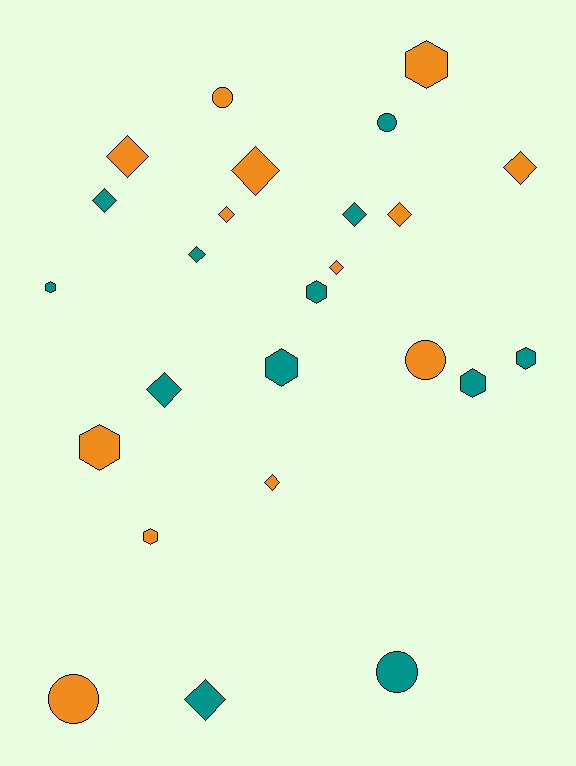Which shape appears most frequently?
Diamond, with 12 objects.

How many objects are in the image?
There are 25 objects.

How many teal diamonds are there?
There are 5 teal diamonds.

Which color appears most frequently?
Orange, with 13 objects.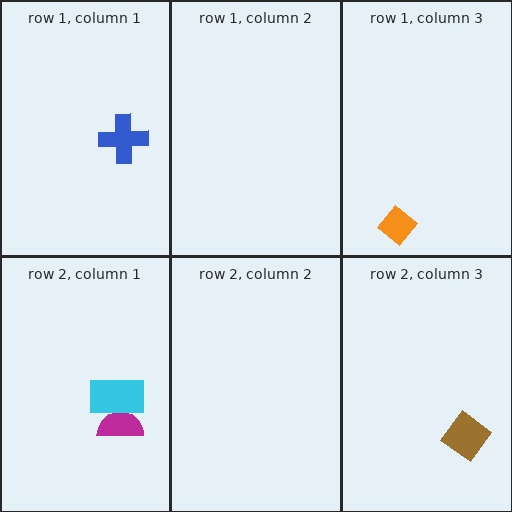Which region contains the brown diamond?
The row 2, column 3 region.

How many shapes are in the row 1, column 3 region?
1.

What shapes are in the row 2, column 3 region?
The brown diamond.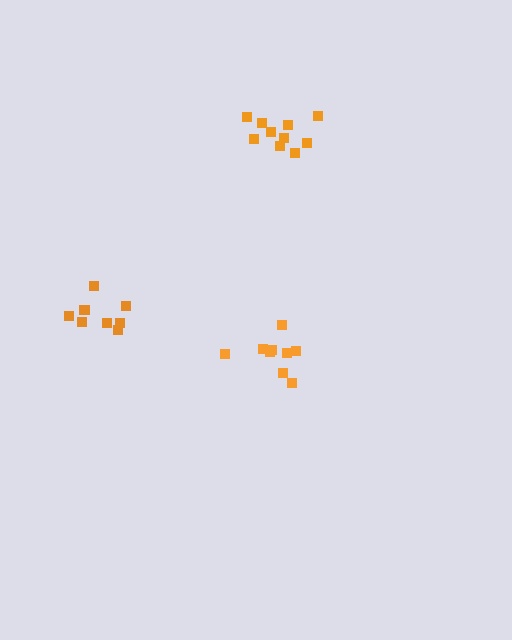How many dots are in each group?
Group 1: 9 dots, Group 2: 10 dots, Group 3: 8 dots (27 total).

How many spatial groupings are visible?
There are 3 spatial groupings.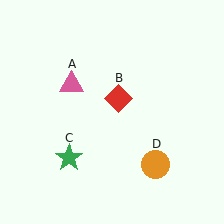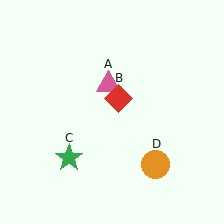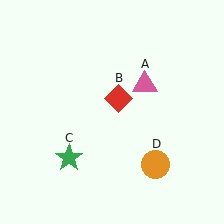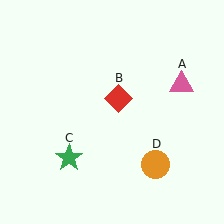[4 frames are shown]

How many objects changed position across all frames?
1 object changed position: pink triangle (object A).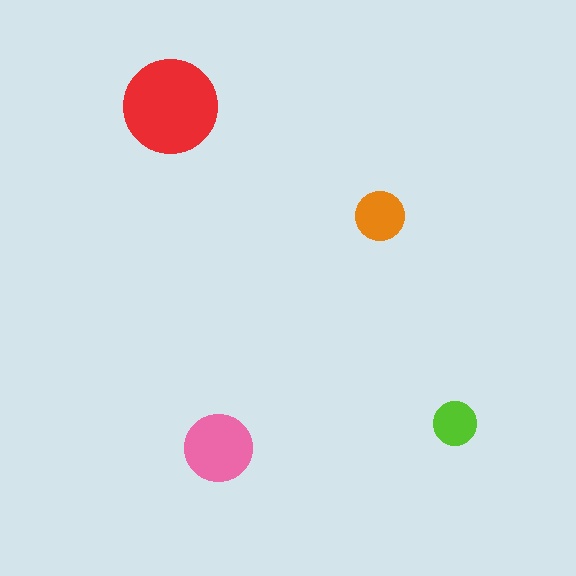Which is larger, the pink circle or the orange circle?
The pink one.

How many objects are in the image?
There are 4 objects in the image.